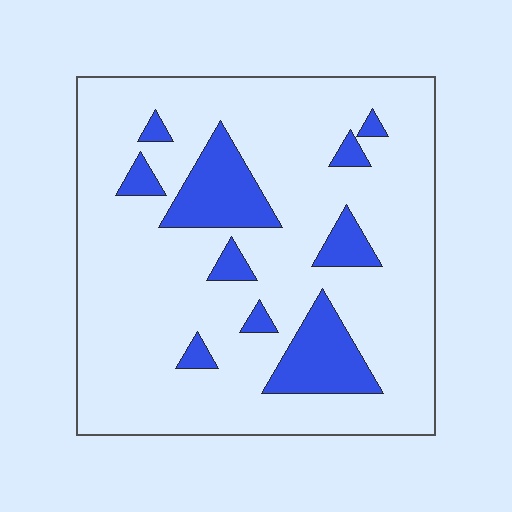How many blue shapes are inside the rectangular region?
10.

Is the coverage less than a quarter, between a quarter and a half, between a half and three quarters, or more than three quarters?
Less than a quarter.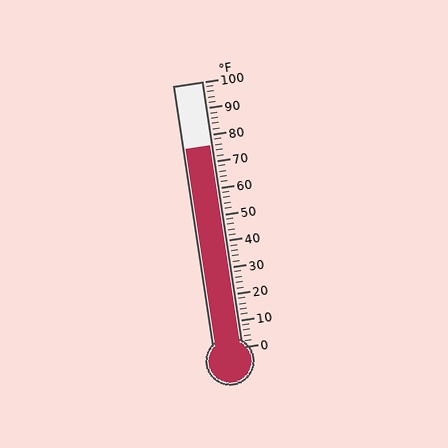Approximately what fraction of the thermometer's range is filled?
The thermometer is filled to approximately 75% of its range.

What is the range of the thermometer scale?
The thermometer scale ranges from 0°F to 100°F.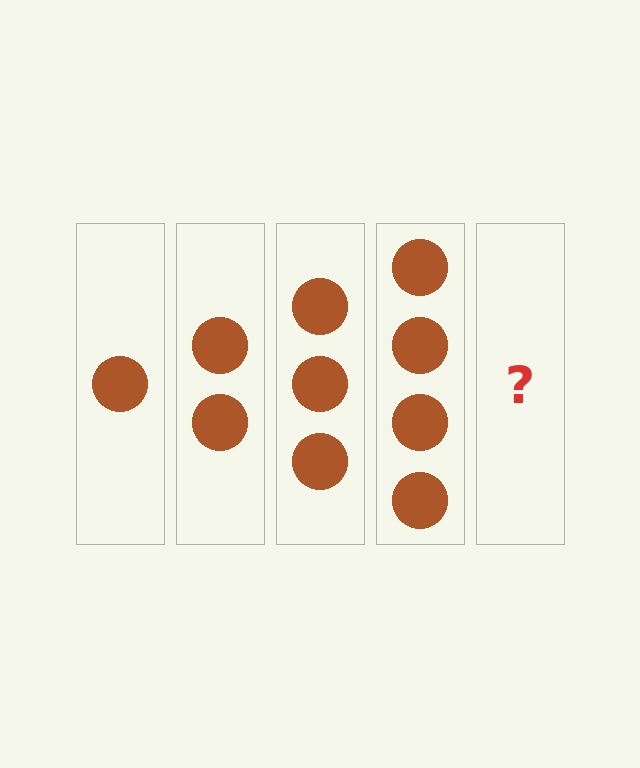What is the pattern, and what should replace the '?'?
The pattern is that each step adds one more circle. The '?' should be 5 circles.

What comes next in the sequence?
The next element should be 5 circles.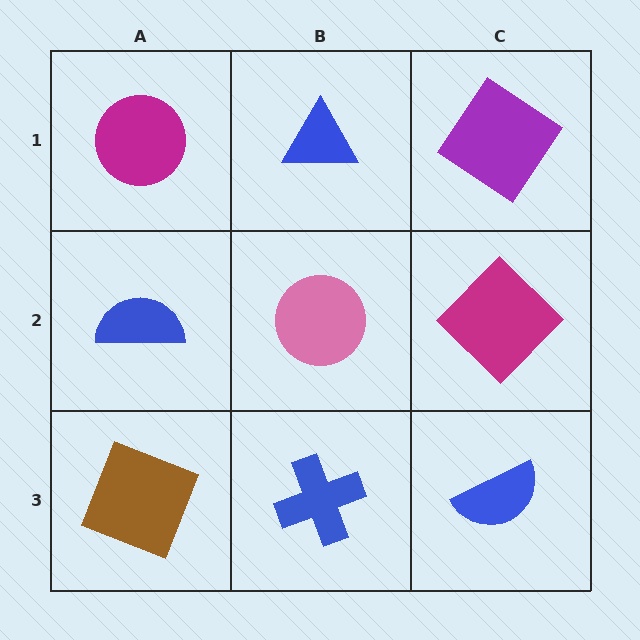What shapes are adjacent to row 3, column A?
A blue semicircle (row 2, column A), a blue cross (row 3, column B).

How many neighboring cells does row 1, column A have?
2.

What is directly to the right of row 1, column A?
A blue triangle.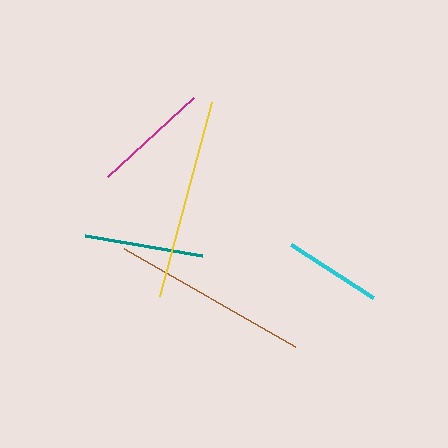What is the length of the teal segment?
The teal segment is approximately 118 pixels long.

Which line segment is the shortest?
The cyan line is the shortest at approximately 98 pixels.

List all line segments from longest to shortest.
From longest to shortest: yellow, brown, teal, magenta, cyan.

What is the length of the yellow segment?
The yellow segment is approximately 201 pixels long.